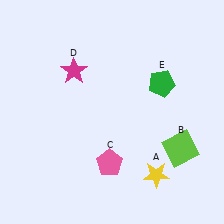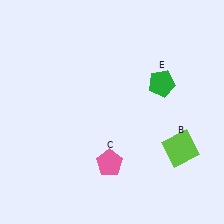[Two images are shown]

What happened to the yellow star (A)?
The yellow star (A) was removed in Image 2. It was in the bottom-right area of Image 1.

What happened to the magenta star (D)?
The magenta star (D) was removed in Image 2. It was in the top-left area of Image 1.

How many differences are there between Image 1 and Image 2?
There are 2 differences between the two images.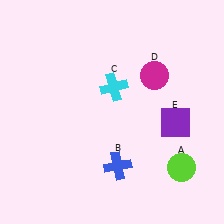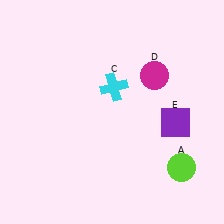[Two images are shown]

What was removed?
The blue cross (B) was removed in Image 2.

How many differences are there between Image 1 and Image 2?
There is 1 difference between the two images.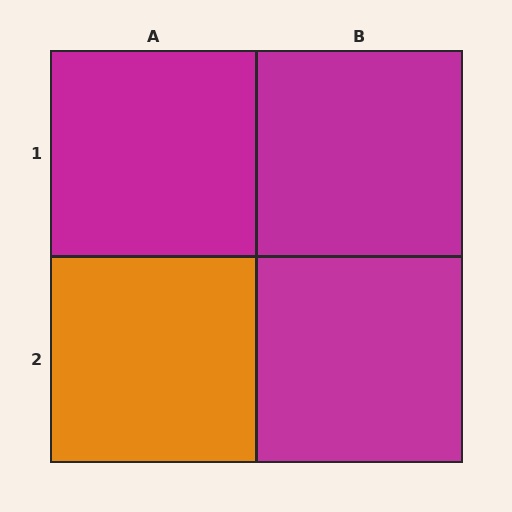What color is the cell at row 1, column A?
Magenta.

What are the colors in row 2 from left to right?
Orange, magenta.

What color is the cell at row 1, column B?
Magenta.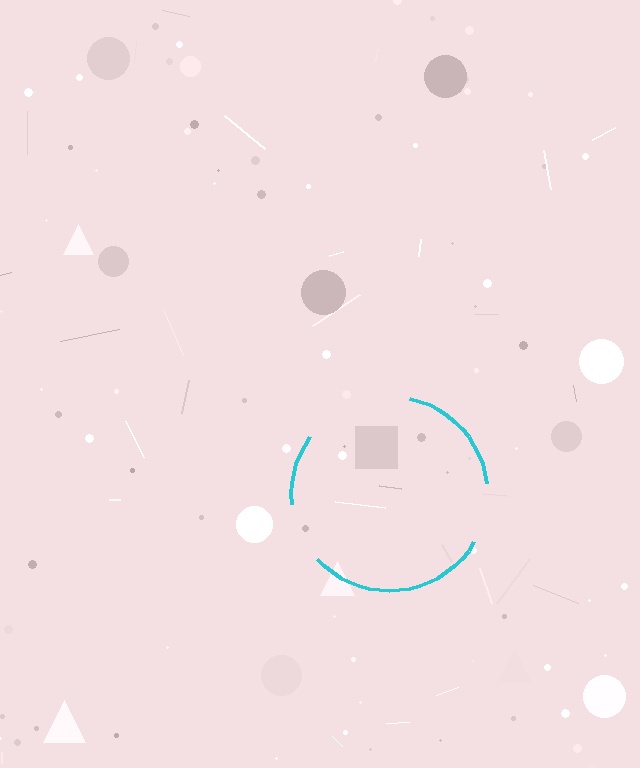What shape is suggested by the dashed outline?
The dashed outline suggests a circle.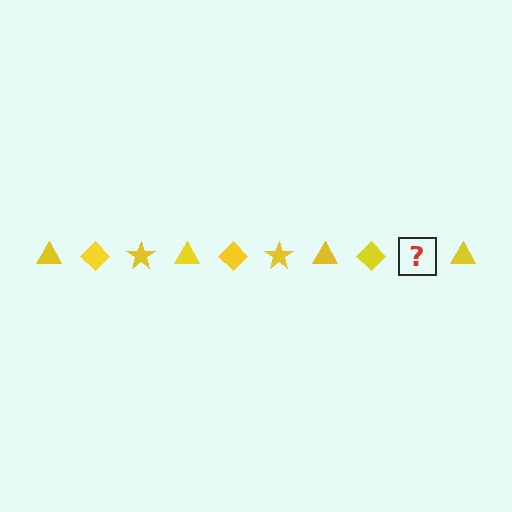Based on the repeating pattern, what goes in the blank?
The blank should be a yellow star.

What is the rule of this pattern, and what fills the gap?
The rule is that the pattern cycles through triangle, diamond, star shapes in yellow. The gap should be filled with a yellow star.